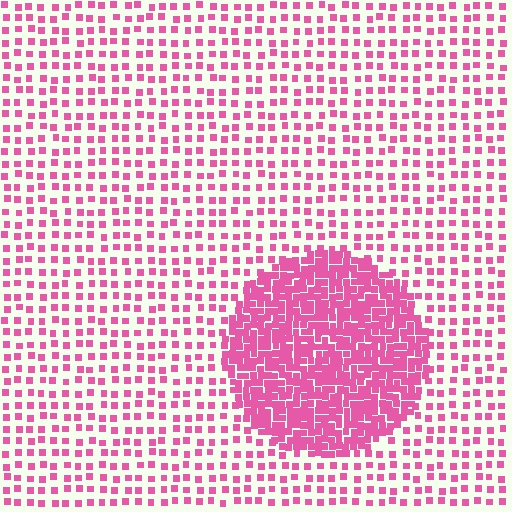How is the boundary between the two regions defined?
The boundary is defined by a change in element density (approximately 2.9x ratio). All elements are the same color, size, and shape.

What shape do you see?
I see a circle.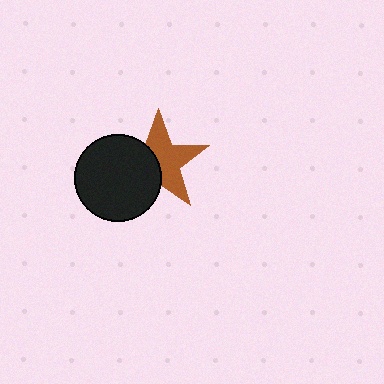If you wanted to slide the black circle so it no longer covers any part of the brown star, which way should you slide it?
Slide it left — that is the most direct way to separate the two shapes.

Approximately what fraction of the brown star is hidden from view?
Roughly 41% of the brown star is hidden behind the black circle.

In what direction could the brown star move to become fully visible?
The brown star could move right. That would shift it out from behind the black circle entirely.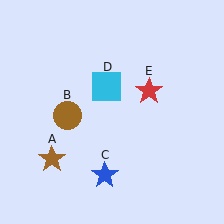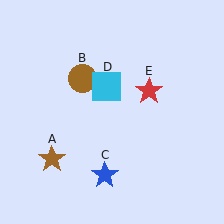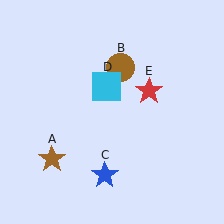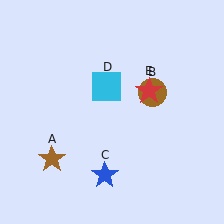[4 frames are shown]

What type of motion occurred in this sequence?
The brown circle (object B) rotated clockwise around the center of the scene.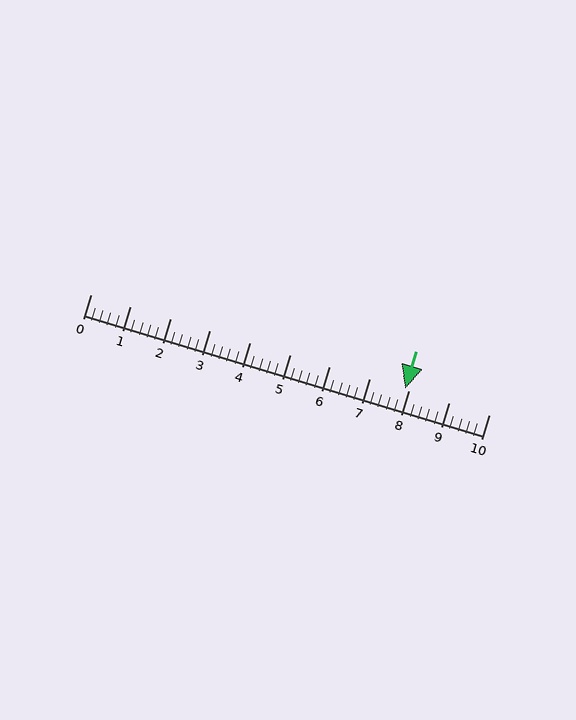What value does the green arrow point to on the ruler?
The green arrow points to approximately 7.9.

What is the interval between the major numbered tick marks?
The major tick marks are spaced 1 units apart.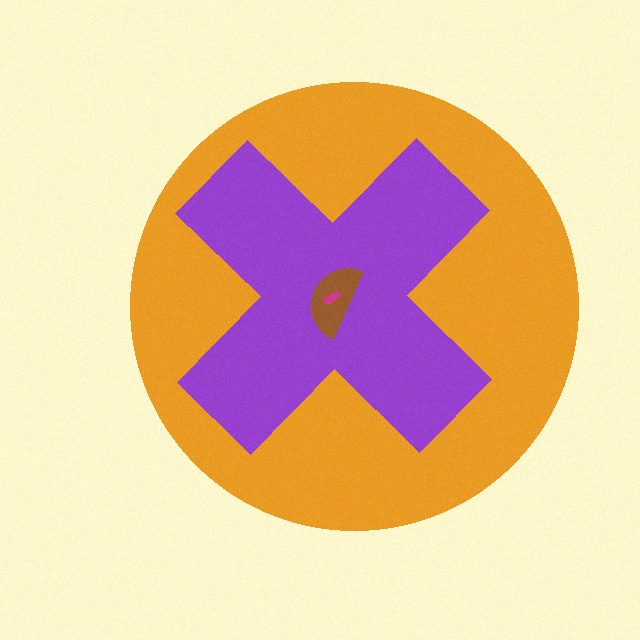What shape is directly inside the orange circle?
The purple cross.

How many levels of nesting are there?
4.